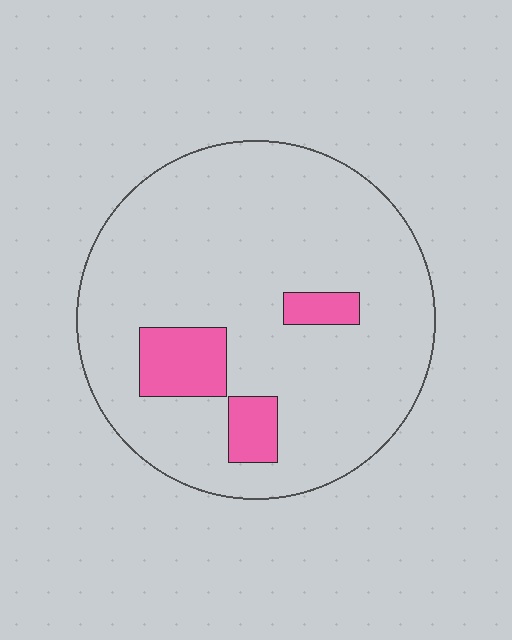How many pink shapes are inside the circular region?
3.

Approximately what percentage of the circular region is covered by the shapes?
Approximately 10%.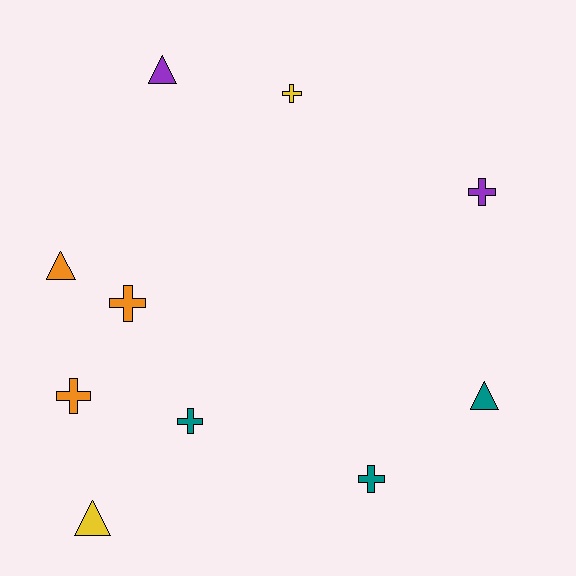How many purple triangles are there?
There is 1 purple triangle.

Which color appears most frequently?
Teal, with 3 objects.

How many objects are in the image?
There are 10 objects.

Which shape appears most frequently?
Cross, with 6 objects.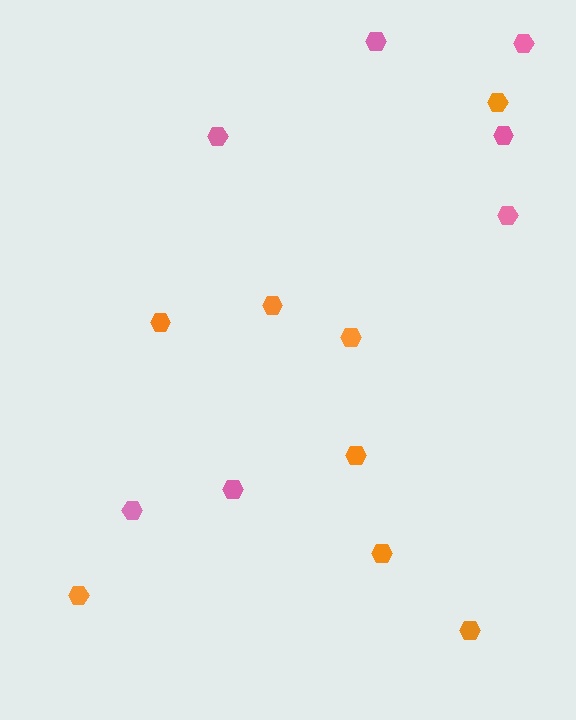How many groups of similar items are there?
There are 2 groups: one group of pink hexagons (7) and one group of orange hexagons (8).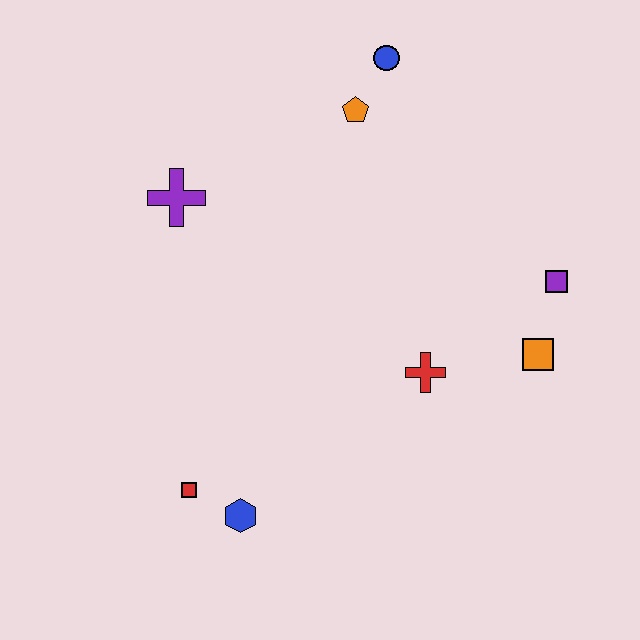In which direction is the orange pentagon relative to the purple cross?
The orange pentagon is to the right of the purple cross.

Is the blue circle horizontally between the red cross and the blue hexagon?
Yes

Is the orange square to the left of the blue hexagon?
No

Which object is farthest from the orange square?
The purple cross is farthest from the orange square.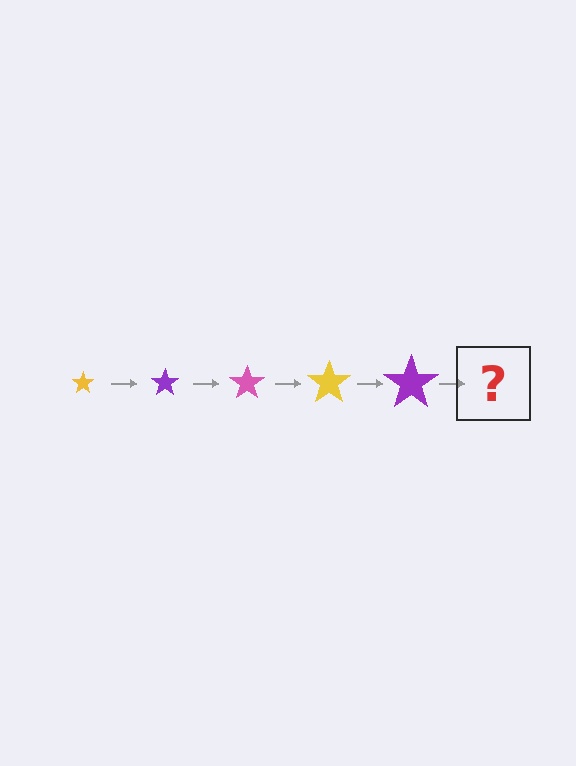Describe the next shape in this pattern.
It should be a pink star, larger than the previous one.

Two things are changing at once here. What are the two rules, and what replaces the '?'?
The two rules are that the star grows larger each step and the color cycles through yellow, purple, and pink. The '?' should be a pink star, larger than the previous one.